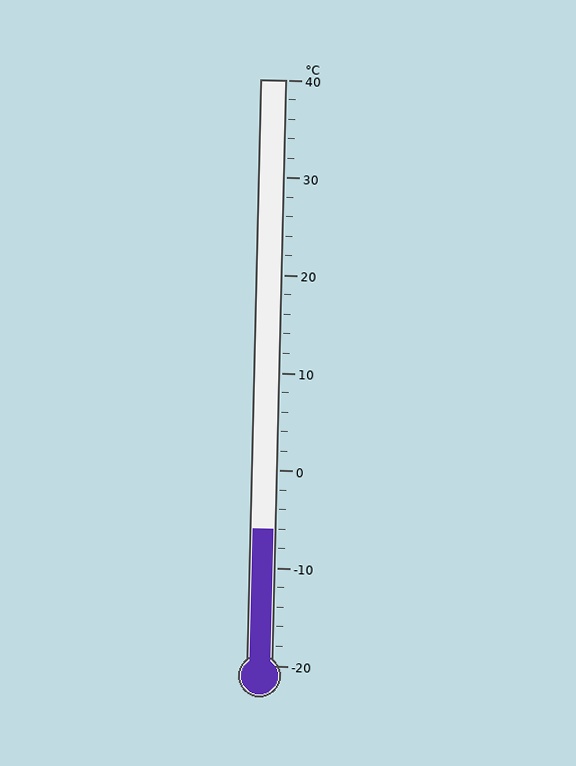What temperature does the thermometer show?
The thermometer shows approximately -6°C.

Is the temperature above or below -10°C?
The temperature is above -10°C.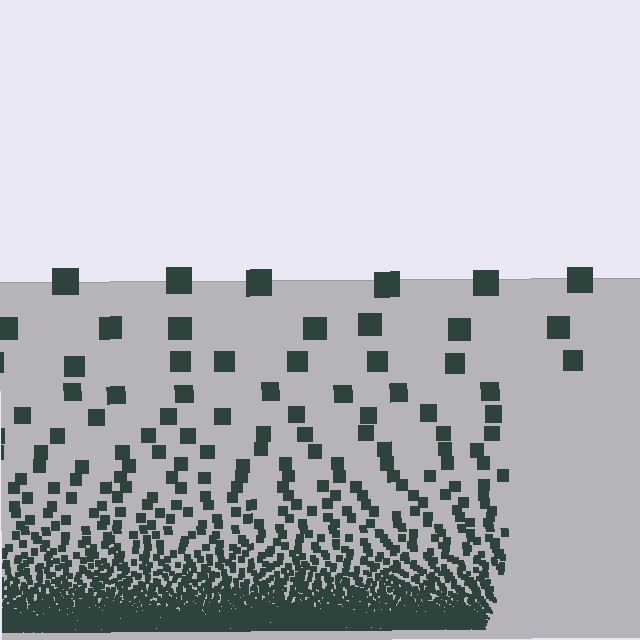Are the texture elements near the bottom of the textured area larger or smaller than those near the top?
Smaller. The gradient is inverted — elements near the bottom are smaller and denser.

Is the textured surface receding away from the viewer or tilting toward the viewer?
The surface appears to tilt toward the viewer. Texture elements get larger and sparser toward the top.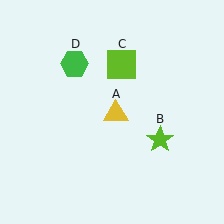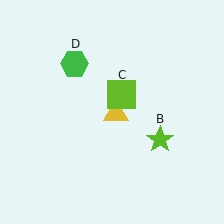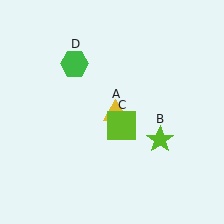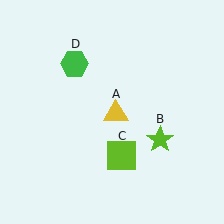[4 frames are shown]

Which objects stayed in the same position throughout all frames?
Yellow triangle (object A) and lime star (object B) and green hexagon (object D) remained stationary.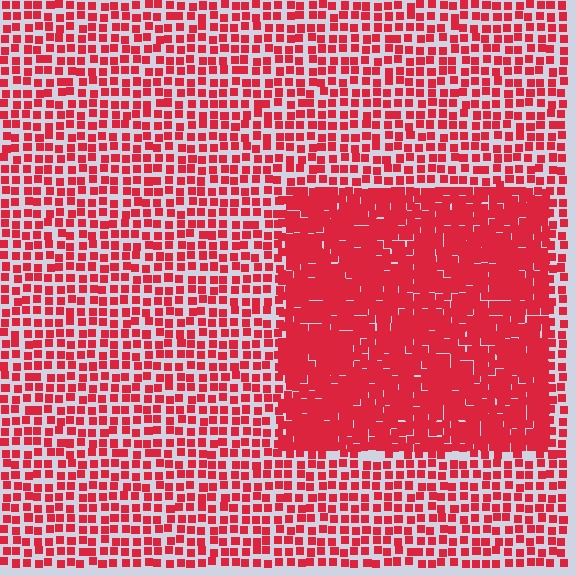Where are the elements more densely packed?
The elements are more densely packed inside the rectangle boundary.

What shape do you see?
I see a rectangle.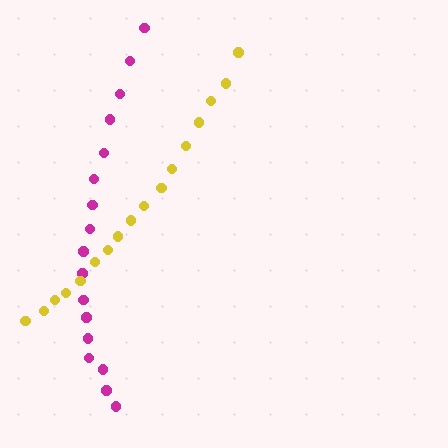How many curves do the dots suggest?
There are 2 distinct paths.